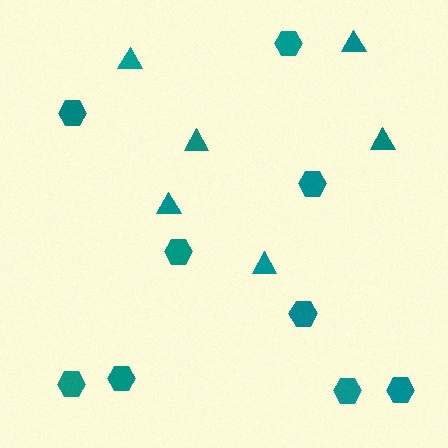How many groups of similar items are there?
There are 2 groups: one group of hexagons (9) and one group of triangles (6).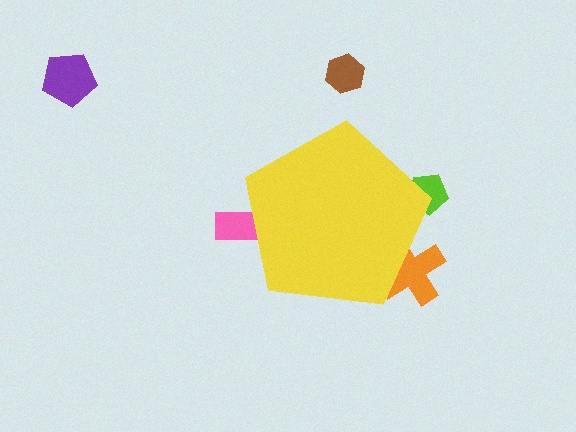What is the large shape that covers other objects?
A yellow pentagon.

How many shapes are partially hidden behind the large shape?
3 shapes are partially hidden.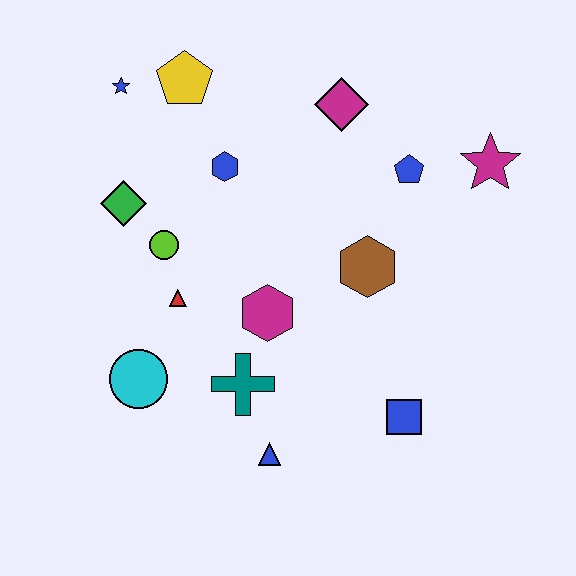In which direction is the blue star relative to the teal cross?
The blue star is above the teal cross.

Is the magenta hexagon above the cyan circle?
Yes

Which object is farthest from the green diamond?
The magenta star is farthest from the green diamond.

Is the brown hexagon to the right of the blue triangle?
Yes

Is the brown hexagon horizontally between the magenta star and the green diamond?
Yes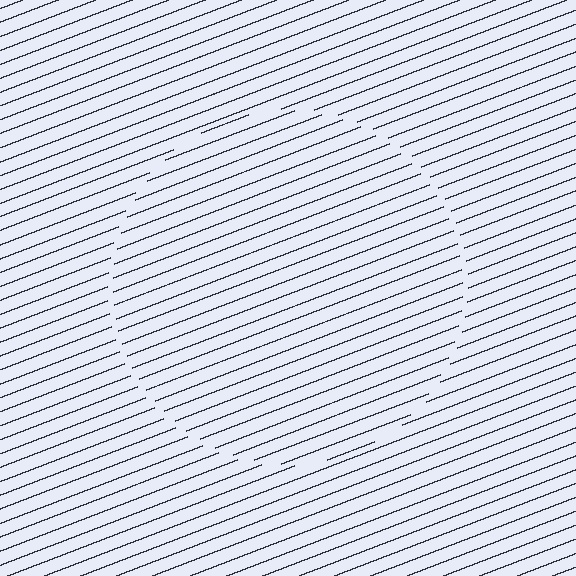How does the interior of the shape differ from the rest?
The interior of the shape contains the same grating, shifted by half a period — the contour is defined by the phase discontinuity where line-ends from the inner and outer gratings abut.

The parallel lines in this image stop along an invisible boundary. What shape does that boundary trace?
An illusory circle. The interior of the shape contains the same grating, shifted by half a period — the contour is defined by the phase discontinuity where line-ends from the inner and outer gratings abut.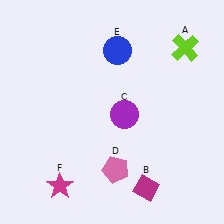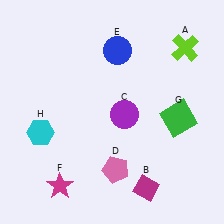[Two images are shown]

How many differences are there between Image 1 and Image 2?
There are 2 differences between the two images.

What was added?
A green square (G), a cyan hexagon (H) were added in Image 2.